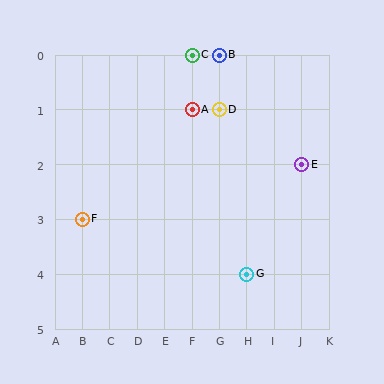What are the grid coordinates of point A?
Point A is at grid coordinates (F, 1).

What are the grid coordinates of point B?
Point B is at grid coordinates (G, 0).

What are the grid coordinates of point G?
Point G is at grid coordinates (H, 4).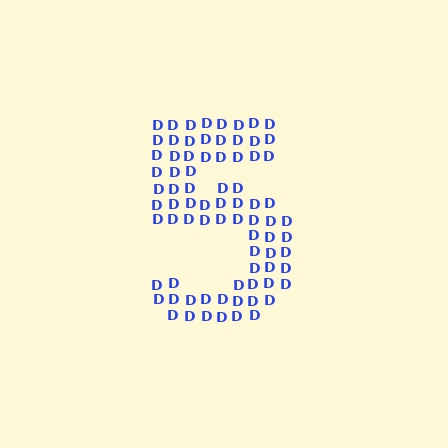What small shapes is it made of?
It is made of small letter D's.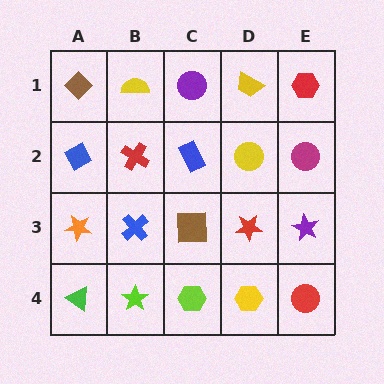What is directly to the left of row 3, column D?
A brown square.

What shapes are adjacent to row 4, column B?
A blue cross (row 3, column B), a green triangle (row 4, column A), a lime hexagon (row 4, column C).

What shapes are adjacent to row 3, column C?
A blue rectangle (row 2, column C), a lime hexagon (row 4, column C), a blue cross (row 3, column B), a red star (row 3, column D).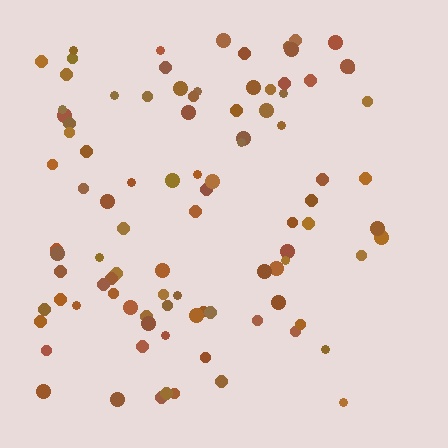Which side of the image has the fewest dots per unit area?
The right.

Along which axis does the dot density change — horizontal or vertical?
Horizontal.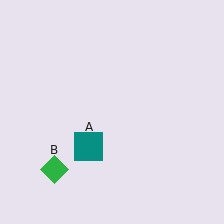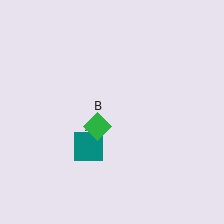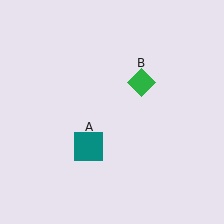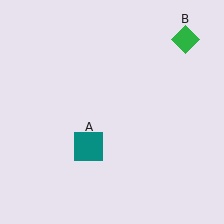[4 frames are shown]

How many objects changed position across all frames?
1 object changed position: green diamond (object B).